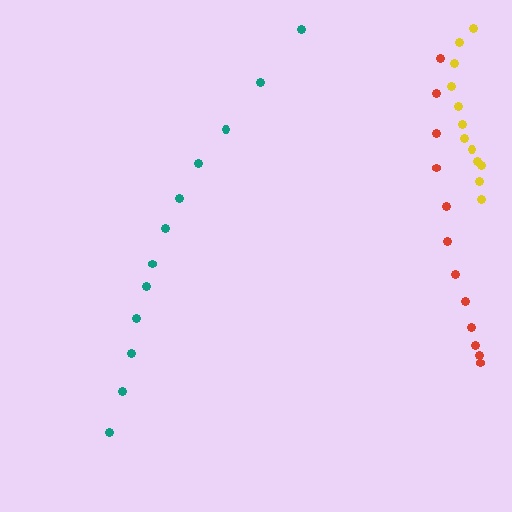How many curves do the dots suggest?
There are 3 distinct paths.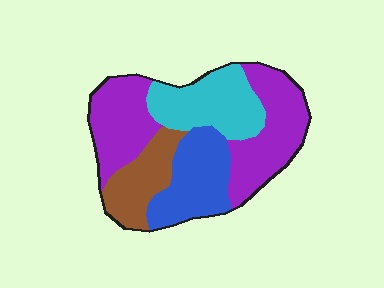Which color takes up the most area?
Purple, at roughly 40%.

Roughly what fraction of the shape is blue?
Blue takes up about one fifth (1/5) of the shape.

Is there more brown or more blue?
Blue.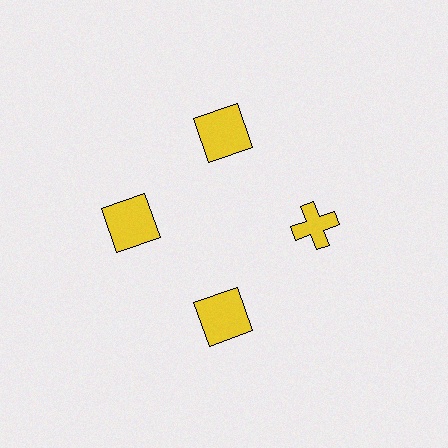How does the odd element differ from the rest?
It has a different shape: cross instead of square.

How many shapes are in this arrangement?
There are 4 shapes arranged in a ring pattern.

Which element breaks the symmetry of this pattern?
The yellow cross at roughly the 3 o'clock position breaks the symmetry. All other shapes are yellow squares.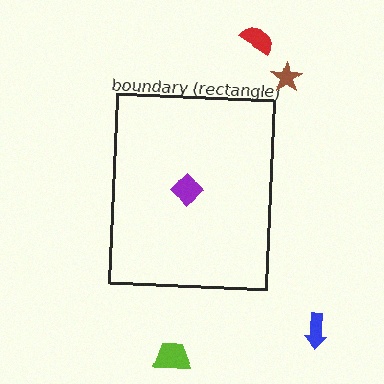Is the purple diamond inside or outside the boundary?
Inside.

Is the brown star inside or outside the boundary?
Outside.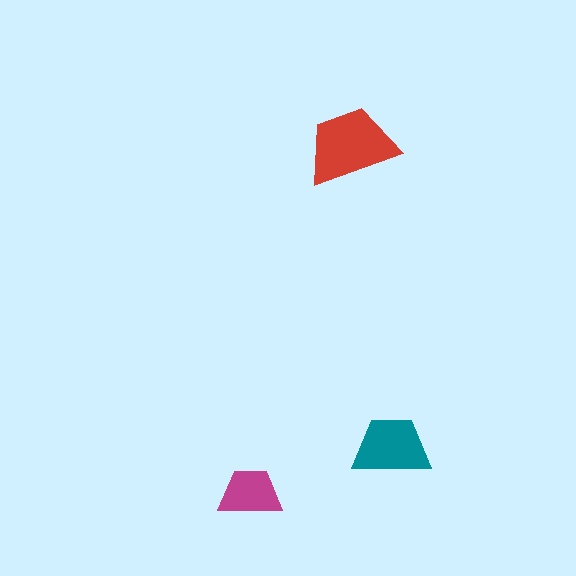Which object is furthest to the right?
The teal trapezoid is rightmost.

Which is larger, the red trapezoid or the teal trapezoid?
The red one.